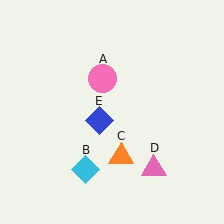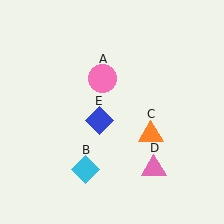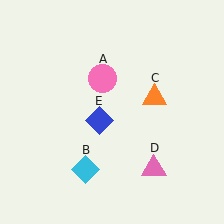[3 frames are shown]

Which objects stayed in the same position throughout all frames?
Pink circle (object A) and cyan diamond (object B) and pink triangle (object D) and blue diamond (object E) remained stationary.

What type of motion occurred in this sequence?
The orange triangle (object C) rotated counterclockwise around the center of the scene.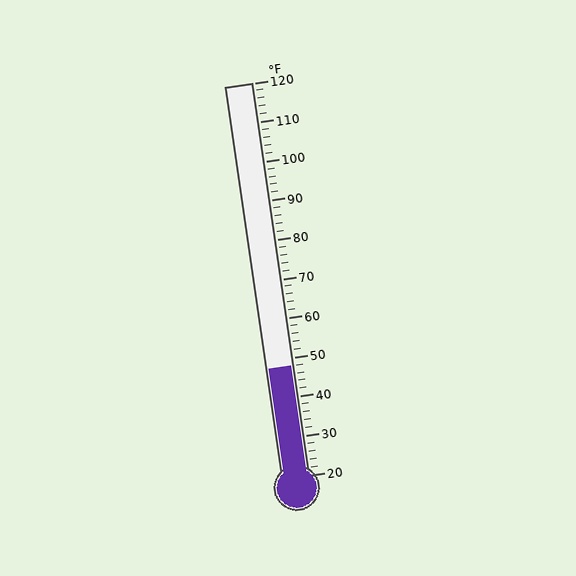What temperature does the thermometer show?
The thermometer shows approximately 48°F.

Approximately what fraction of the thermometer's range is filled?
The thermometer is filled to approximately 30% of its range.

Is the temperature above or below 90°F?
The temperature is below 90°F.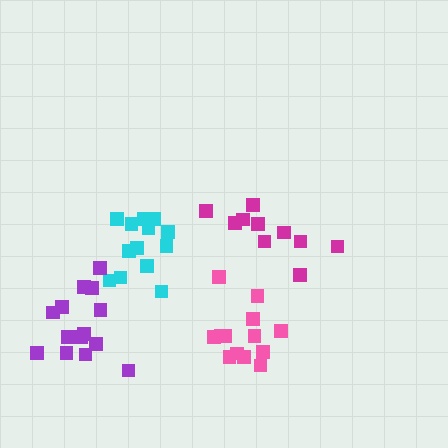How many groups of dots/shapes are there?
There are 4 groups.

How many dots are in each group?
Group 1: 13 dots, Group 2: 13 dots, Group 3: 14 dots, Group 4: 10 dots (50 total).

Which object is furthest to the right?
The magenta cluster is rightmost.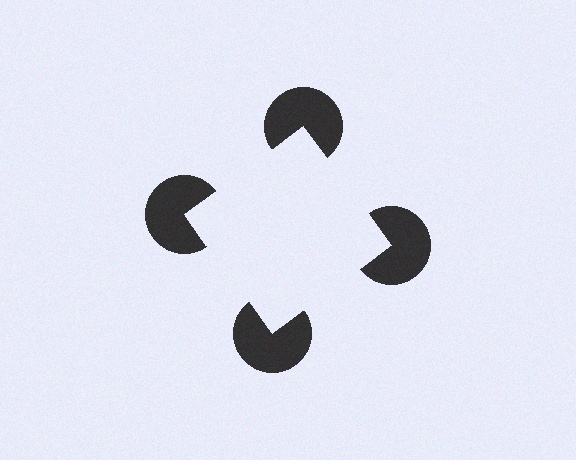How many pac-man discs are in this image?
There are 4 — one at each vertex of the illusory square.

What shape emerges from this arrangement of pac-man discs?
An illusory square — its edges are inferred from the aligned wedge cuts in the pac-man discs, not physically drawn.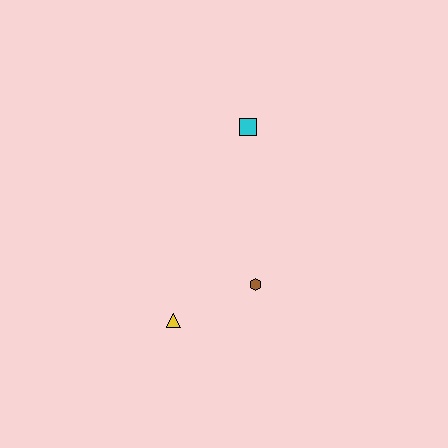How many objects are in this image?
There are 3 objects.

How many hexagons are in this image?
There is 1 hexagon.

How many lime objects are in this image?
There are no lime objects.